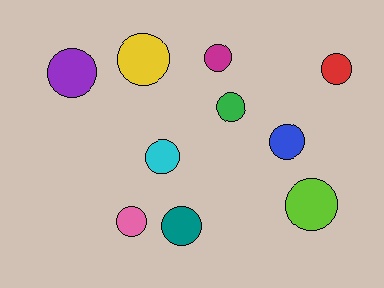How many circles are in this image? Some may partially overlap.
There are 10 circles.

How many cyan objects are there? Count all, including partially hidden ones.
There is 1 cyan object.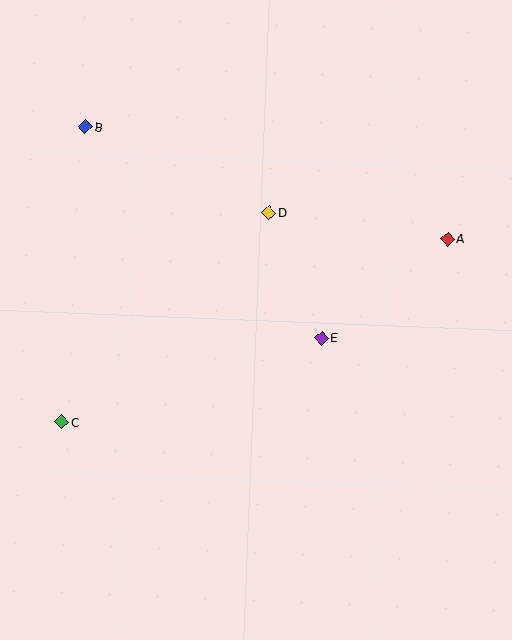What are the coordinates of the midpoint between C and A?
The midpoint between C and A is at (255, 331).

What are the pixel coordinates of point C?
Point C is at (62, 422).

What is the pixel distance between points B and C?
The distance between B and C is 296 pixels.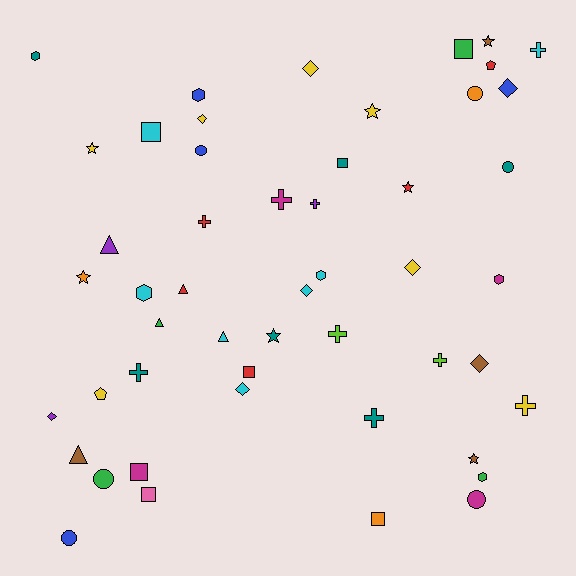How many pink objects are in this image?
There is 1 pink object.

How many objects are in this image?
There are 50 objects.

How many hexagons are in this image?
There are 6 hexagons.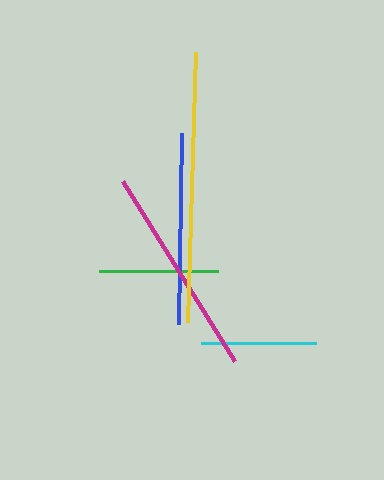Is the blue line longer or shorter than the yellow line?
The yellow line is longer than the blue line.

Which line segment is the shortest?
The cyan line is the shortest at approximately 115 pixels.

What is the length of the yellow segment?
The yellow segment is approximately 270 pixels long.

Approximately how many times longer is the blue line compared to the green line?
The blue line is approximately 1.6 times the length of the green line.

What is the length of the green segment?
The green segment is approximately 118 pixels long.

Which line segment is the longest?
The yellow line is the longest at approximately 270 pixels.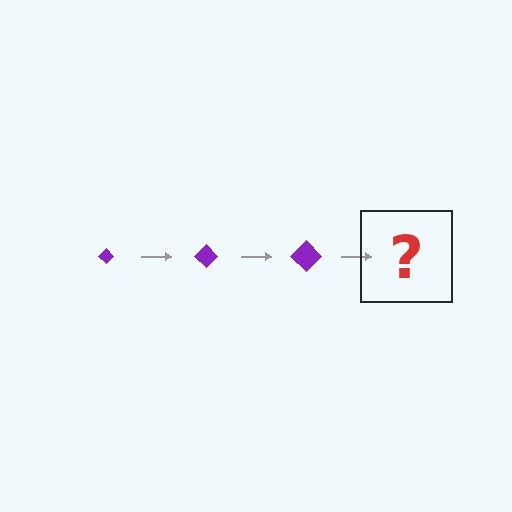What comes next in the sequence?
The next element should be a purple diamond, larger than the previous one.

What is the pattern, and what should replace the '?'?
The pattern is that the diamond gets progressively larger each step. The '?' should be a purple diamond, larger than the previous one.